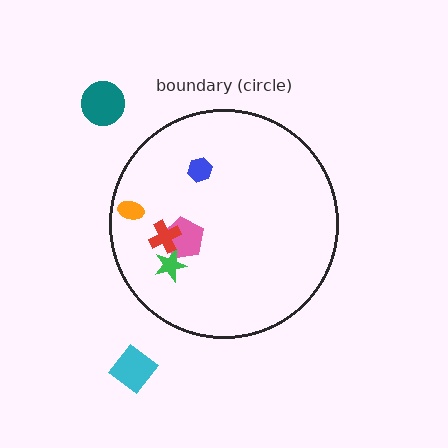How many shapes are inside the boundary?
5 inside, 2 outside.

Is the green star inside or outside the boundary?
Inside.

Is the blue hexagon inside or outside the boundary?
Inside.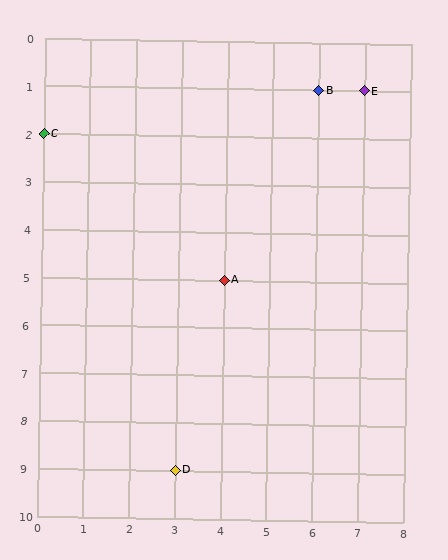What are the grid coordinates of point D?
Point D is at grid coordinates (3, 9).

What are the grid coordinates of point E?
Point E is at grid coordinates (7, 1).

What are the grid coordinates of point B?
Point B is at grid coordinates (6, 1).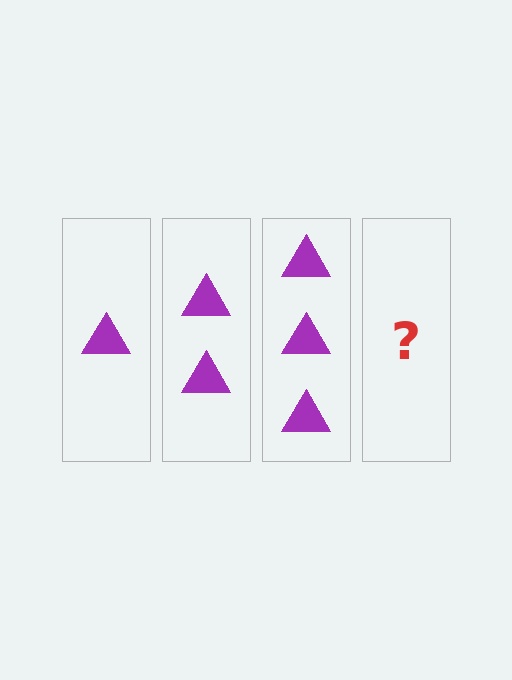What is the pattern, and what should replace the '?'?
The pattern is that each step adds one more triangle. The '?' should be 4 triangles.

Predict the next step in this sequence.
The next step is 4 triangles.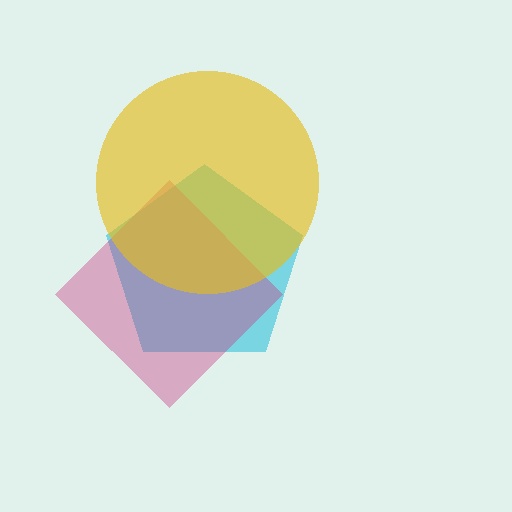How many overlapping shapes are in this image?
There are 3 overlapping shapes in the image.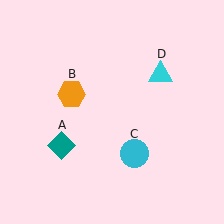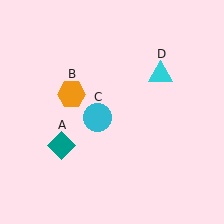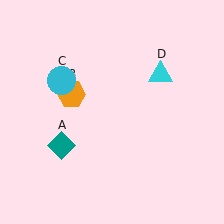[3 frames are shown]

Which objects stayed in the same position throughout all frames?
Teal diamond (object A) and orange hexagon (object B) and cyan triangle (object D) remained stationary.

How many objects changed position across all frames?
1 object changed position: cyan circle (object C).